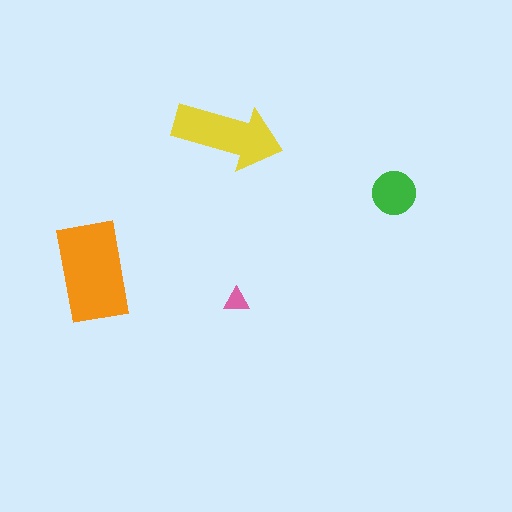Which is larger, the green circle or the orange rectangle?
The orange rectangle.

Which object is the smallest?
The pink triangle.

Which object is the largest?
The orange rectangle.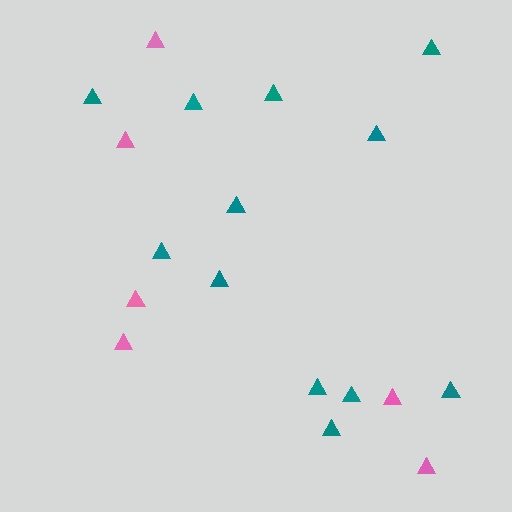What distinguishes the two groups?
There are 2 groups: one group of pink triangles (6) and one group of teal triangles (12).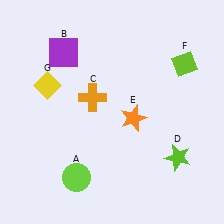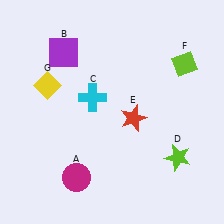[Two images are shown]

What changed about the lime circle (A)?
In Image 1, A is lime. In Image 2, it changed to magenta.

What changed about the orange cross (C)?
In Image 1, C is orange. In Image 2, it changed to cyan.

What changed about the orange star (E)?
In Image 1, E is orange. In Image 2, it changed to red.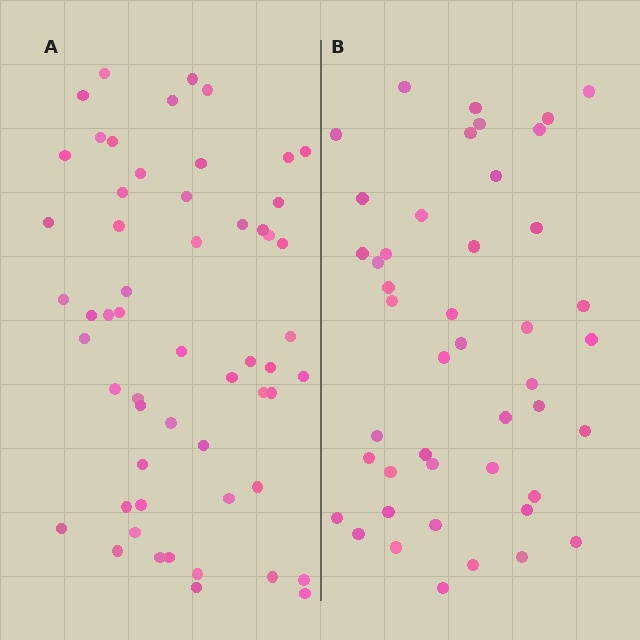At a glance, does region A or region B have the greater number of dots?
Region A (the left region) has more dots.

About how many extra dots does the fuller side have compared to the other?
Region A has roughly 12 or so more dots than region B.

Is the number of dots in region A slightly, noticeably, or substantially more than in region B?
Region A has only slightly more — the two regions are fairly close. The ratio is roughly 1.2 to 1.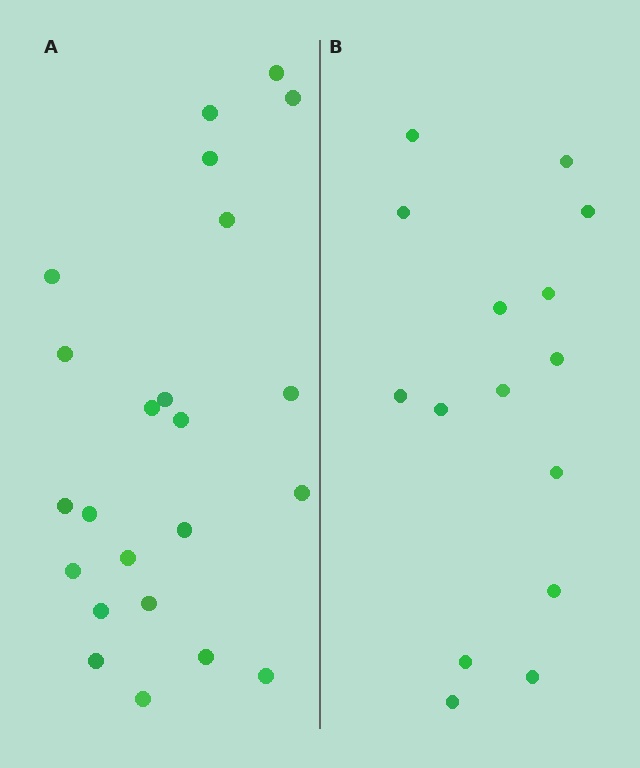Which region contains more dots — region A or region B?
Region A (the left region) has more dots.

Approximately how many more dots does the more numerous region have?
Region A has roughly 8 or so more dots than region B.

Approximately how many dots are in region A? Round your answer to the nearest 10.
About 20 dots. (The exact count is 23, which rounds to 20.)